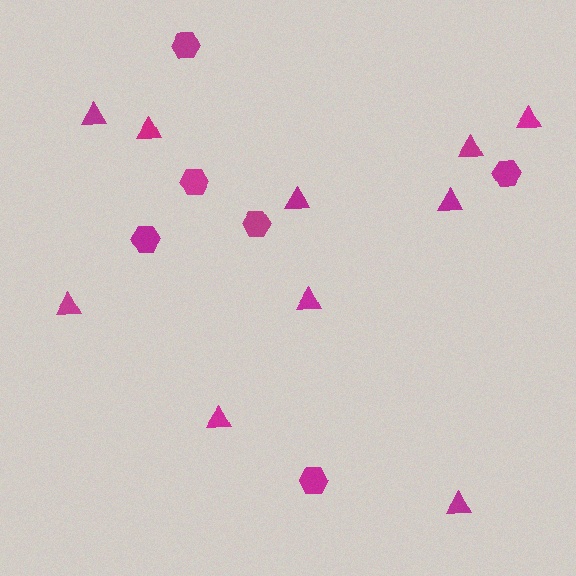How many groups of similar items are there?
There are 2 groups: one group of hexagons (6) and one group of triangles (10).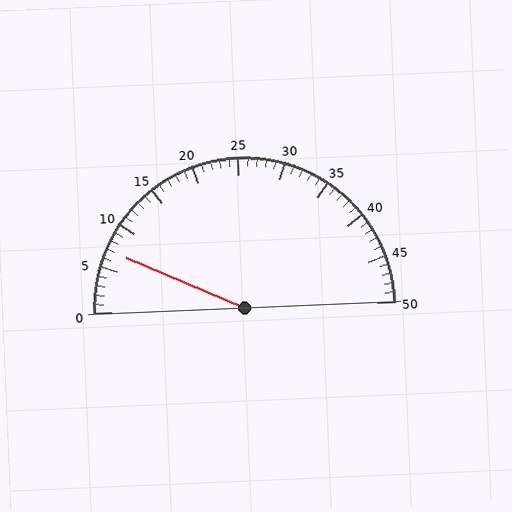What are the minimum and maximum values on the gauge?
The gauge ranges from 0 to 50.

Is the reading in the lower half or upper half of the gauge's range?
The reading is in the lower half of the range (0 to 50).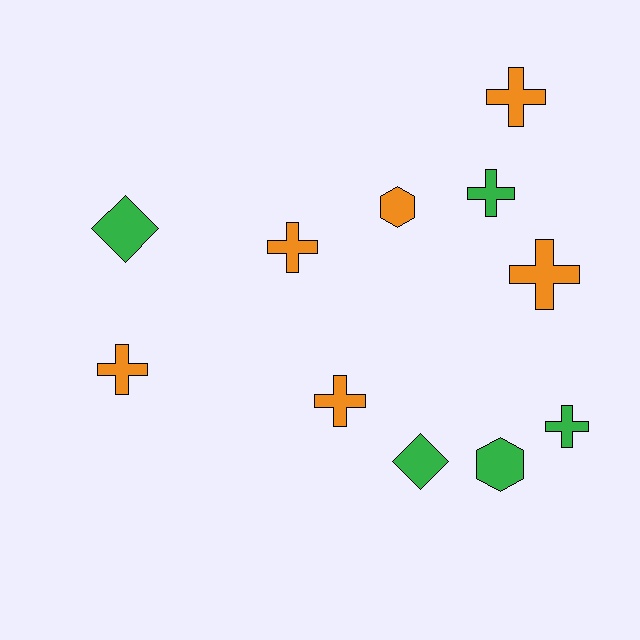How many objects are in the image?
There are 11 objects.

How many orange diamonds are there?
There are no orange diamonds.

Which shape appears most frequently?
Cross, with 7 objects.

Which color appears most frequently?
Orange, with 6 objects.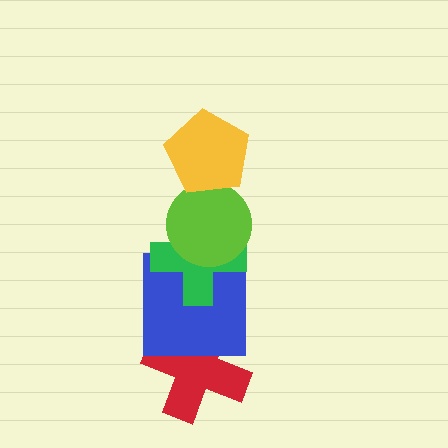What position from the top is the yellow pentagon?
The yellow pentagon is 1st from the top.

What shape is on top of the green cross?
The lime circle is on top of the green cross.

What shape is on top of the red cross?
The blue square is on top of the red cross.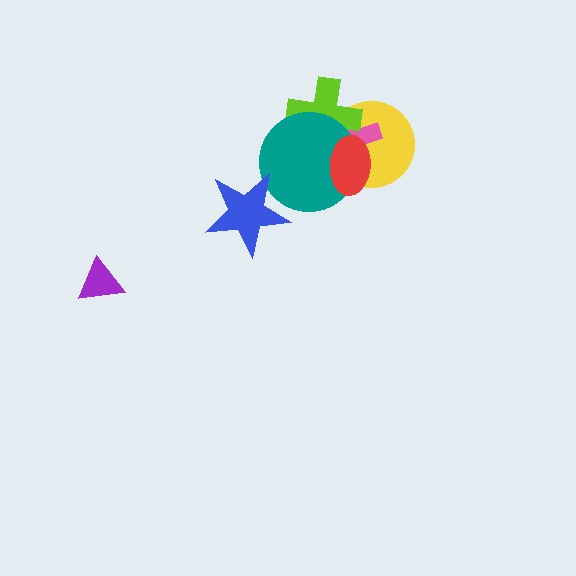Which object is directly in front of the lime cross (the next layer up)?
The teal circle is directly in front of the lime cross.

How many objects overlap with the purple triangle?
0 objects overlap with the purple triangle.